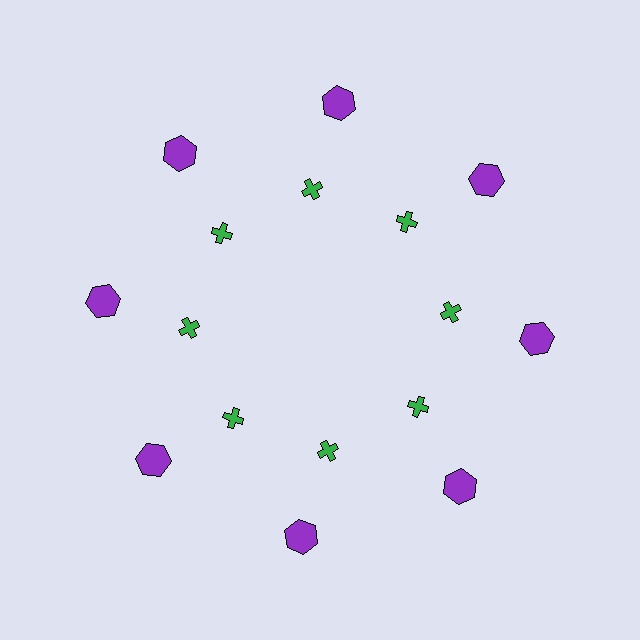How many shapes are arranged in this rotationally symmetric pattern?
There are 16 shapes, arranged in 8 groups of 2.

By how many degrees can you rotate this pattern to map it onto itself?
The pattern maps onto itself every 45 degrees of rotation.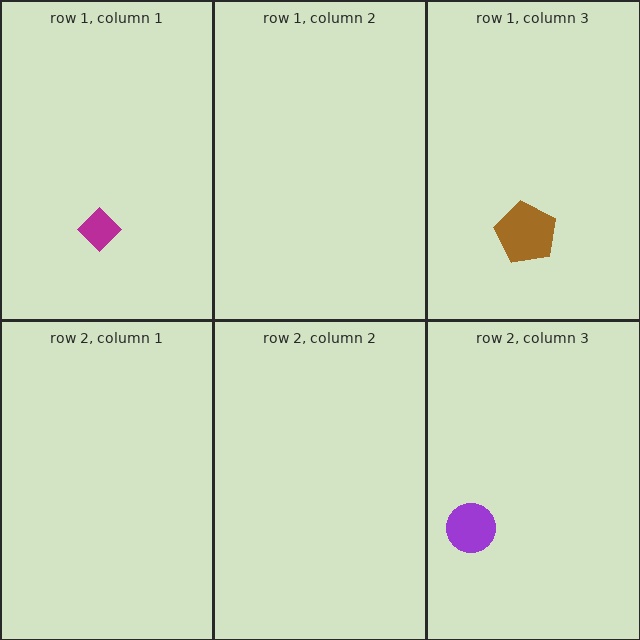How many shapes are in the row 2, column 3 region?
1.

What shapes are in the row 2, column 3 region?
The purple circle.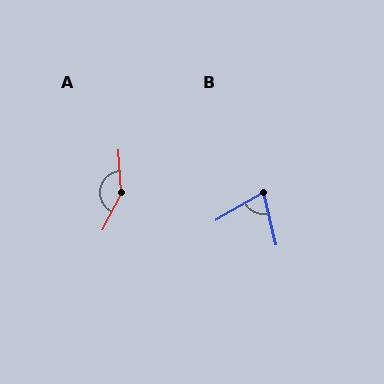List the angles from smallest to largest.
B (73°), A (150°).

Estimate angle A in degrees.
Approximately 150 degrees.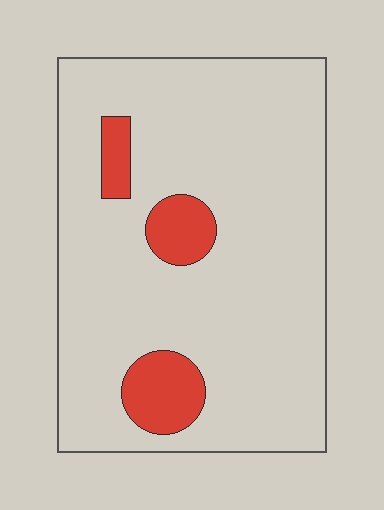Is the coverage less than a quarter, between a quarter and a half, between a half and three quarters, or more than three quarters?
Less than a quarter.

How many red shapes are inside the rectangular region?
3.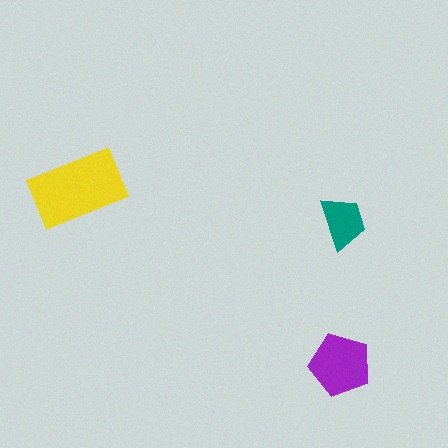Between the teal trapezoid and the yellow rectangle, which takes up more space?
The yellow rectangle.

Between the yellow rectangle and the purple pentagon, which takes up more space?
The yellow rectangle.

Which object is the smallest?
The teal trapezoid.